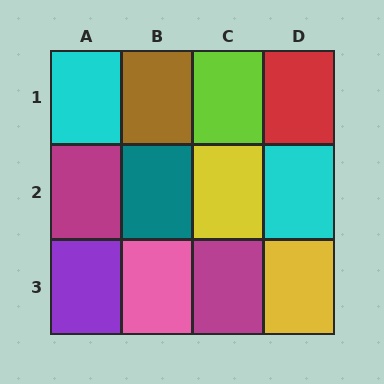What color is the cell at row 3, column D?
Yellow.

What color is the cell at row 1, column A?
Cyan.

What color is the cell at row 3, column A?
Purple.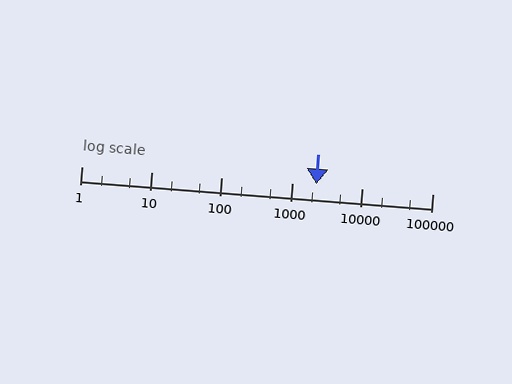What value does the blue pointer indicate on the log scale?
The pointer indicates approximately 2200.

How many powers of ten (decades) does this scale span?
The scale spans 5 decades, from 1 to 100000.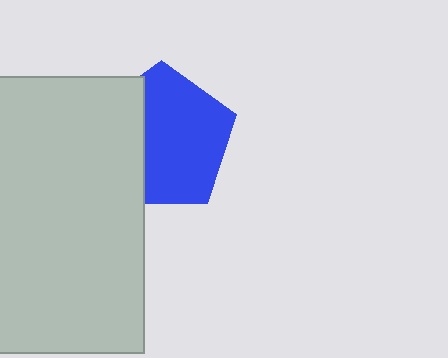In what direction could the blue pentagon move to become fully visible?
The blue pentagon could move right. That would shift it out from behind the light gray rectangle entirely.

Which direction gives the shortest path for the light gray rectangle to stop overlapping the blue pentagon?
Moving left gives the shortest separation.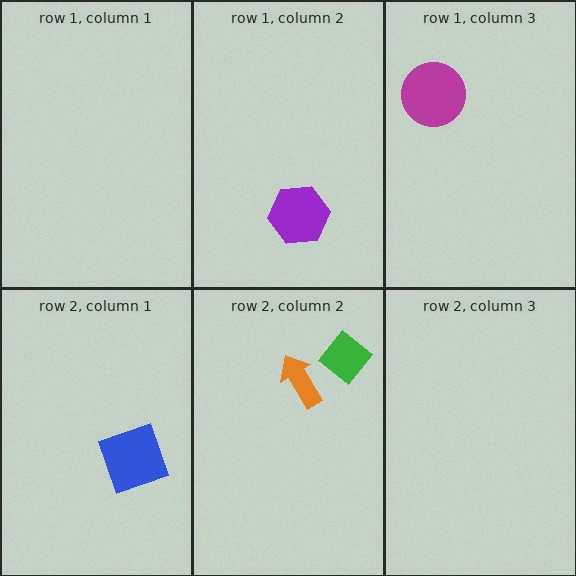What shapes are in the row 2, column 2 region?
The orange arrow, the green diamond.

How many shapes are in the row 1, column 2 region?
1.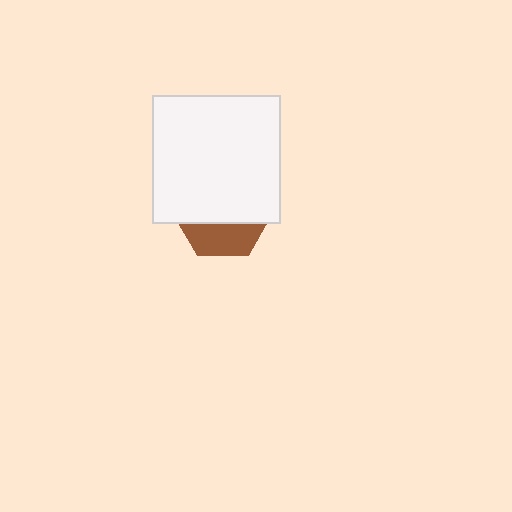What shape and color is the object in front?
The object in front is a white square.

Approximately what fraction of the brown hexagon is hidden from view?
Roughly 67% of the brown hexagon is hidden behind the white square.